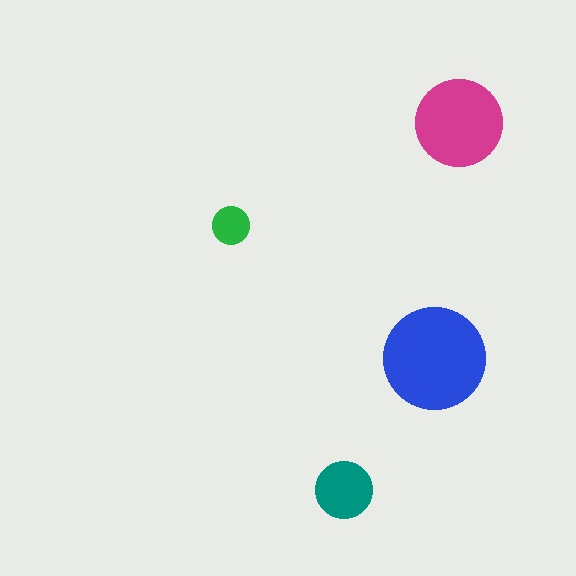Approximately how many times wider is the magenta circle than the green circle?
About 2.5 times wider.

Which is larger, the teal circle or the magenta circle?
The magenta one.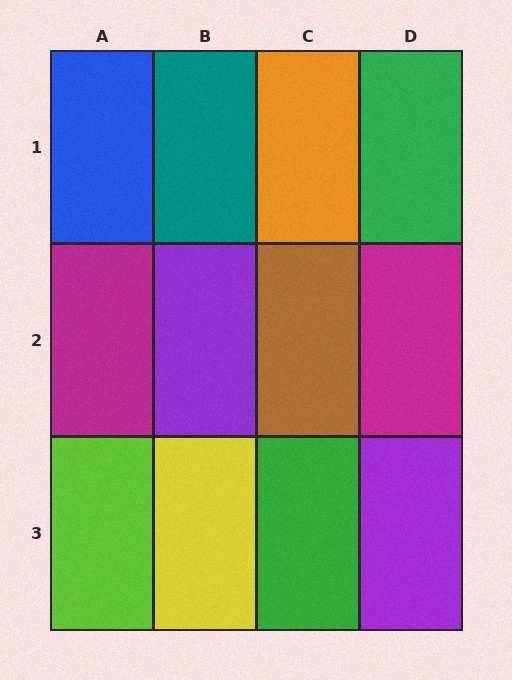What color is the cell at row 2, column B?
Purple.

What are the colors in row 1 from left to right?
Blue, teal, orange, green.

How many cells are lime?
1 cell is lime.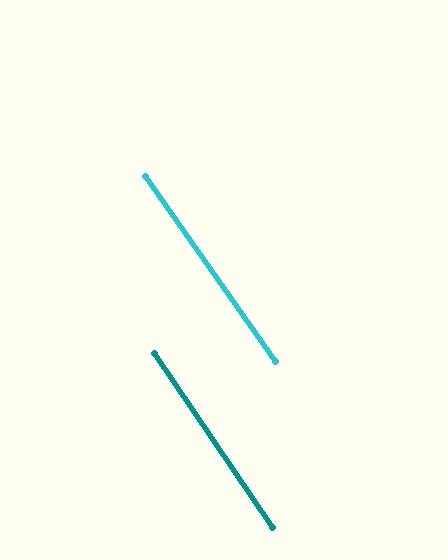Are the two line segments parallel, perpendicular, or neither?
Parallel — their directions differ by only 1.1°.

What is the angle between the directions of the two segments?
Approximately 1 degree.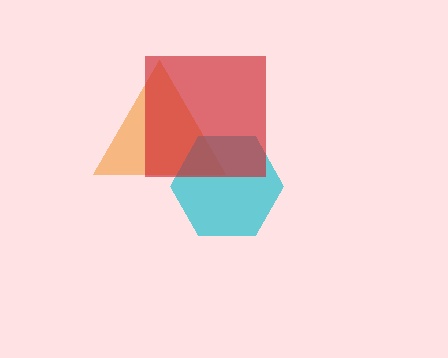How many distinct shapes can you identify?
There are 3 distinct shapes: an orange triangle, a cyan hexagon, a red square.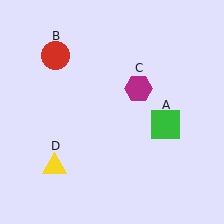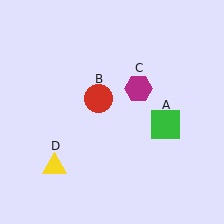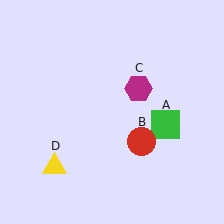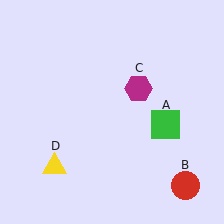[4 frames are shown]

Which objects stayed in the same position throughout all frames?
Green square (object A) and magenta hexagon (object C) and yellow triangle (object D) remained stationary.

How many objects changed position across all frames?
1 object changed position: red circle (object B).